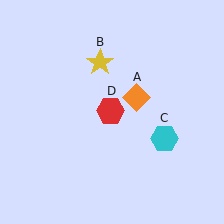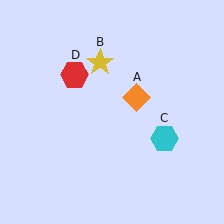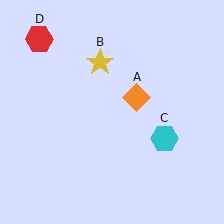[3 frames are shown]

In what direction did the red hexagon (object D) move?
The red hexagon (object D) moved up and to the left.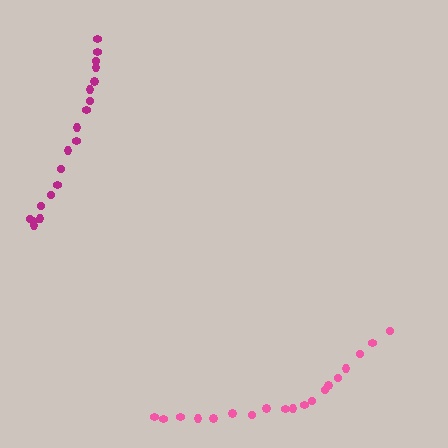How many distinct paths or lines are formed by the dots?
There are 2 distinct paths.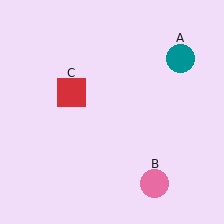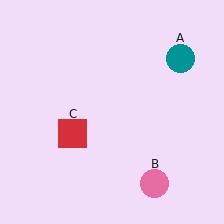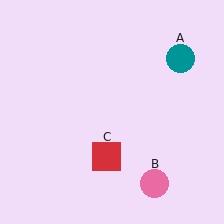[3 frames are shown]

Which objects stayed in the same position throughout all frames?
Teal circle (object A) and pink circle (object B) remained stationary.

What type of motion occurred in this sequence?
The red square (object C) rotated counterclockwise around the center of the scene.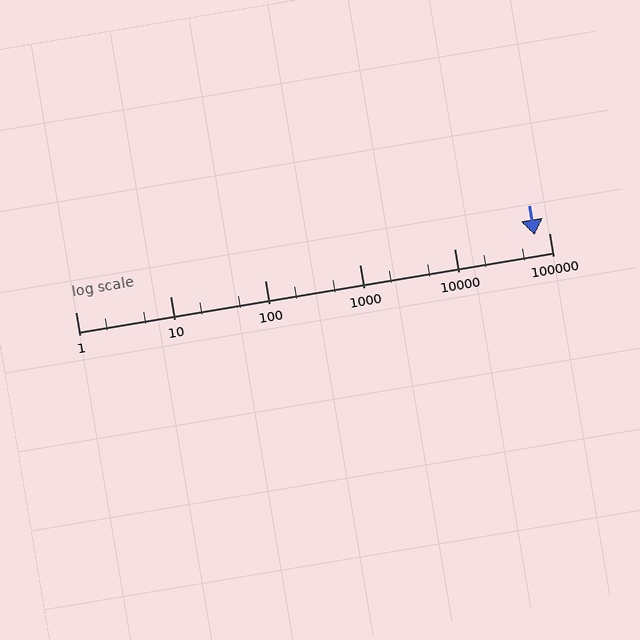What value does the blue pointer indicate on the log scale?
The pointer indicates approximately 71000.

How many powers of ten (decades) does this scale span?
The scale spans 5 decades, from 1 to 100000.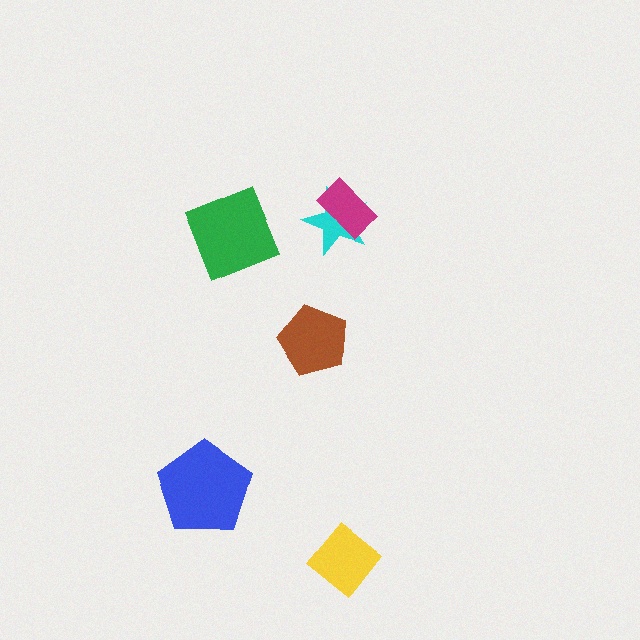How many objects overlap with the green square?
0 objects overlap with the green square.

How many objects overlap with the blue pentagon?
0 objects overlap with the blue pentagon.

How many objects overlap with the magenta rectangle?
1 object overlaps with the magenta rectangle.